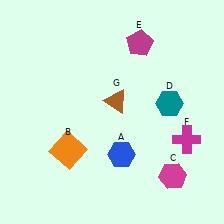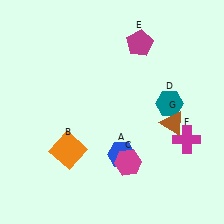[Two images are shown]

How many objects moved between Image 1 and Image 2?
2 objects moved between the two images.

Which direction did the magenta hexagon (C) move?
The magenta hexagon (C) moved left.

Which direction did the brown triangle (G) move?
The brown triangle (G) moved right.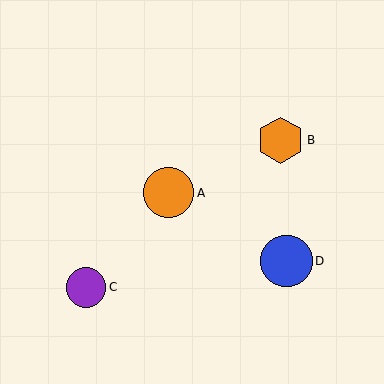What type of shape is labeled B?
Shape B is an orange hexagon.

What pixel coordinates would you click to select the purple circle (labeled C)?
Click at (86, 287) to select the purple circle C.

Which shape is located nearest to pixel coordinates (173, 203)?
The orange circle (labeled A) at (169, 193) is nearest to that location.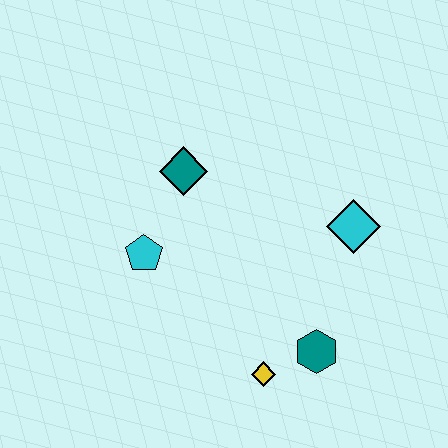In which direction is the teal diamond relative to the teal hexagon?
The teal diamond is above the teal hexagon.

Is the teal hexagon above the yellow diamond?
Yes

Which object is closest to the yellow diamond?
The teal hexagon is closest to the yellow diamond.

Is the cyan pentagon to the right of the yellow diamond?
No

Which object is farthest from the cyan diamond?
The cyan pentagon is farthest from the cyan diamond.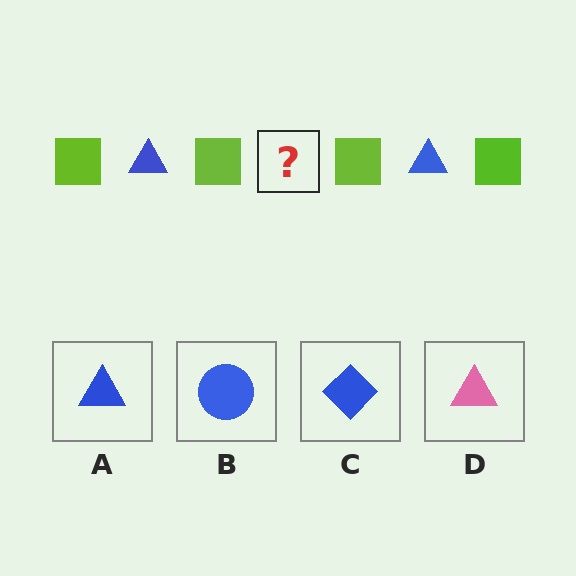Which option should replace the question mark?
Option A.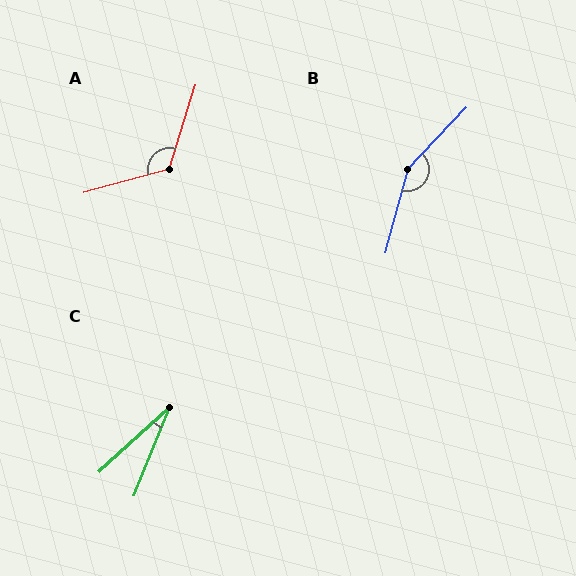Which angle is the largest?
B, at approximately 151 degrees.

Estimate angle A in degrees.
Approximately 123 degrees.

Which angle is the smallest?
C, at approximately 26 degrees.